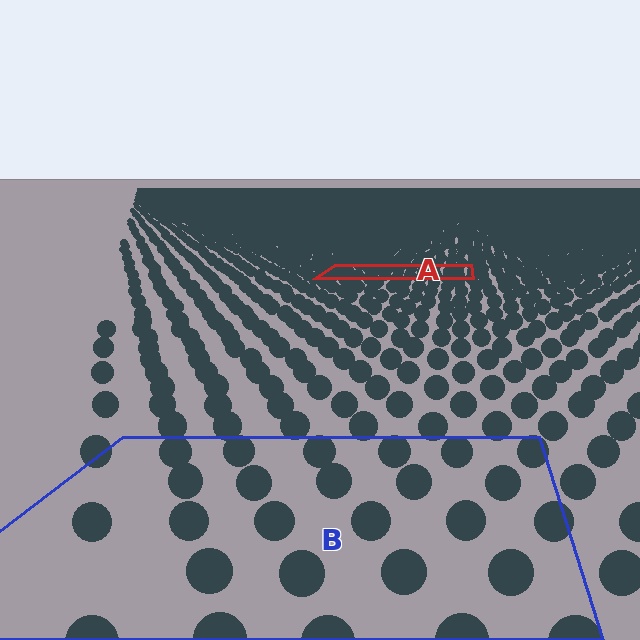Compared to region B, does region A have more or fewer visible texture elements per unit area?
Region A has more texture elements per unit area — they are packed more densely because it is farther away.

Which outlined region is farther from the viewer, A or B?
Region A is farther from the viewer — the texture elements inside it appear smaller and more densely packed.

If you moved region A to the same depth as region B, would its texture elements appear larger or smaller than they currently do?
They would appear larger. At a closer depth, the same texture elements are projected at a bigger on-screen size.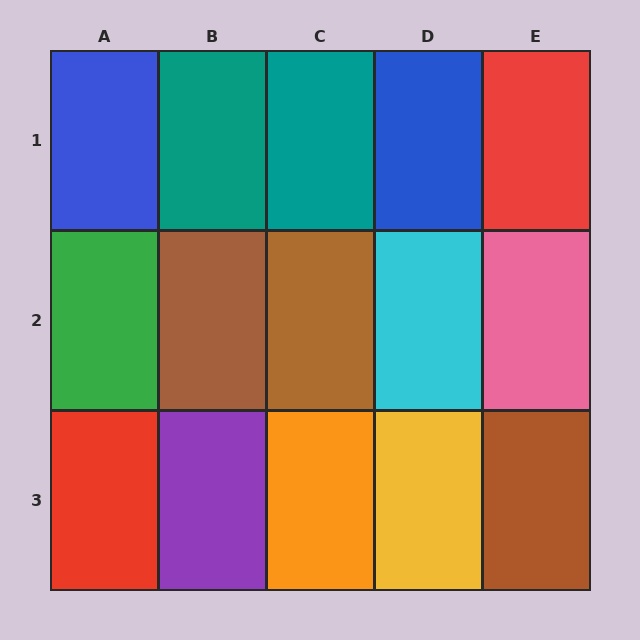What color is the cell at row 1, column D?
Blue.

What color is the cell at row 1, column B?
Teal.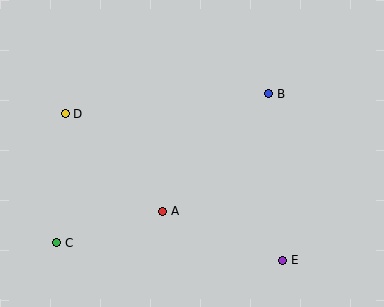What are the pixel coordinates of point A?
Point A is at (163, 211).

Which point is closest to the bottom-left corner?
Point C is closest to the bottom-left corner.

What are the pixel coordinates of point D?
Point D is at (65, 114).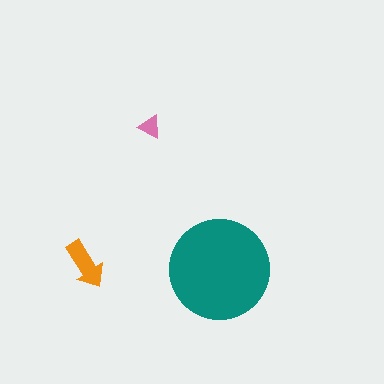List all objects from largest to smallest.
The teal circle, the orange arrow, the pink triangle.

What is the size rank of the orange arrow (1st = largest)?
2nd.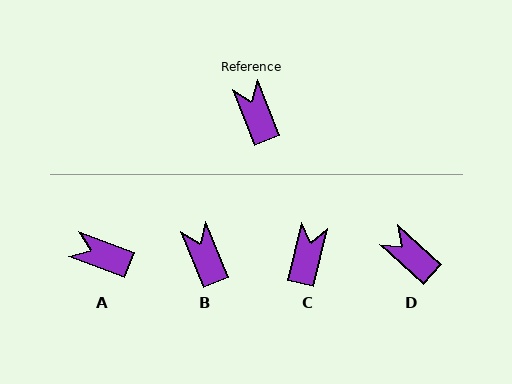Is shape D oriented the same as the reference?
No, it is off by about 27 degrees.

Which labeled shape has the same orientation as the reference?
B.